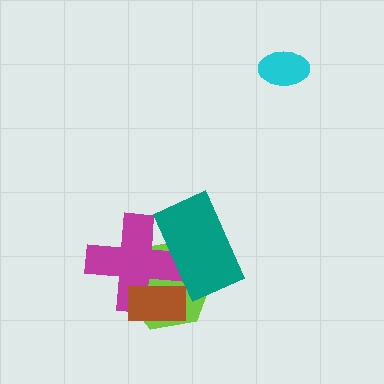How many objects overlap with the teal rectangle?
2 objects overlap with the teal rectangle.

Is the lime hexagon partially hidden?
Yes, it is partially covered by another shape.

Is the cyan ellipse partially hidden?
No, no other shape covers it.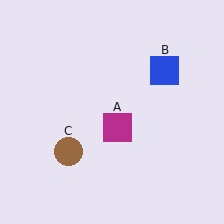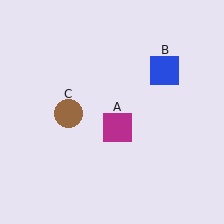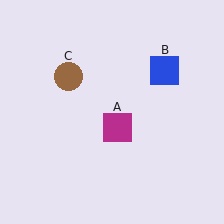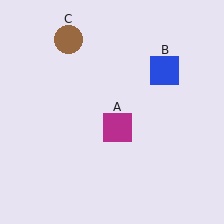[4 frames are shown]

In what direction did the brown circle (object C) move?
The brown circle (object C) moved up.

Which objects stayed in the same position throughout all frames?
Magenta square (object A) and blue square (object B) remained stationary.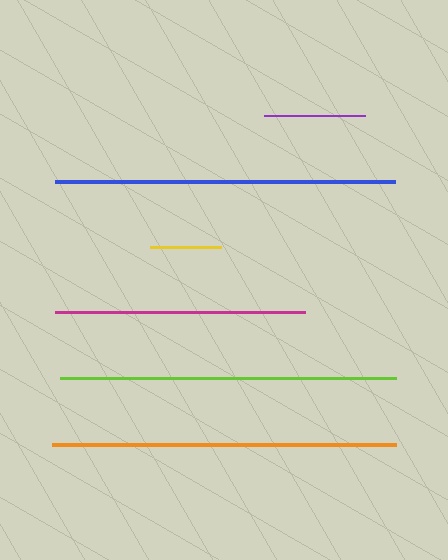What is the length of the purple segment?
The purple segment is approximately 102 pixels long.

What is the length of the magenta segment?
The magenta segment is approximately 250 pixels long.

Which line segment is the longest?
The orange line is the longest at approximately 345 pixels.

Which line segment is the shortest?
The yellow line is the shortest at approximately 71 pixels.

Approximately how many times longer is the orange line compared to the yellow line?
The orange line is approximately 4.8 times the length of the yellow line.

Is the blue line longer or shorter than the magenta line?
The blue line is longer than the magenta line.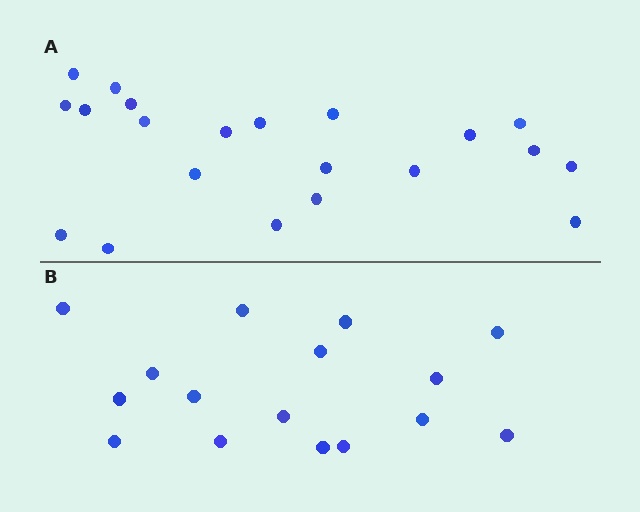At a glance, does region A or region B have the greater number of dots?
Region A (the top region) has more dots.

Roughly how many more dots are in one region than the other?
Region A has about 5 more dots than region B.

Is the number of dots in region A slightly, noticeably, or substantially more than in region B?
Region A has noticeably more, but not dramatically so. The ratio is roughly 1.3 to 1.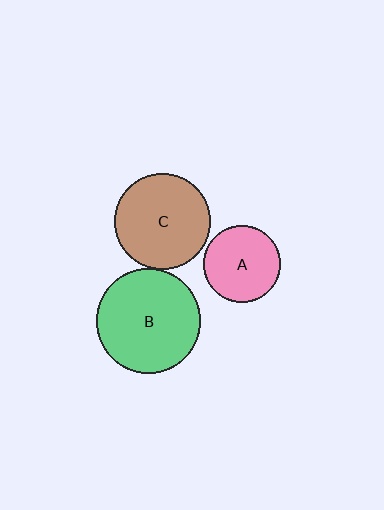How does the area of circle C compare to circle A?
Approximately 1.5 times.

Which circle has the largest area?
Circle B (green).